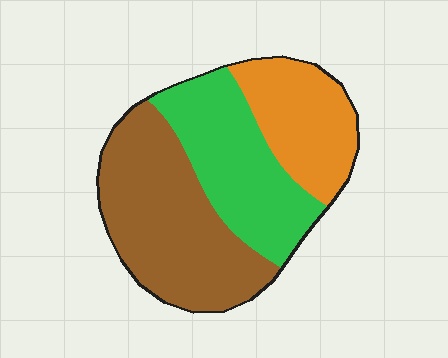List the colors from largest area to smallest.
From largest to smallest: brown, green, orange.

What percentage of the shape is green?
Green takes up about one third (1/3) of the shape.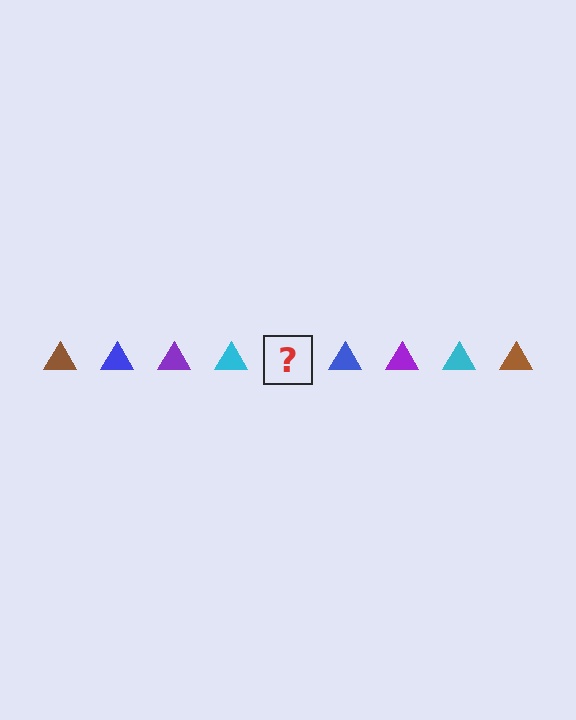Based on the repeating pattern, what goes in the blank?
The blank should be a brown triangle.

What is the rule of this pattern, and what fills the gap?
The rule is that the pattern cycles through brown, blue, purple, cyan triangles. The gap should be filled with a brown triangle.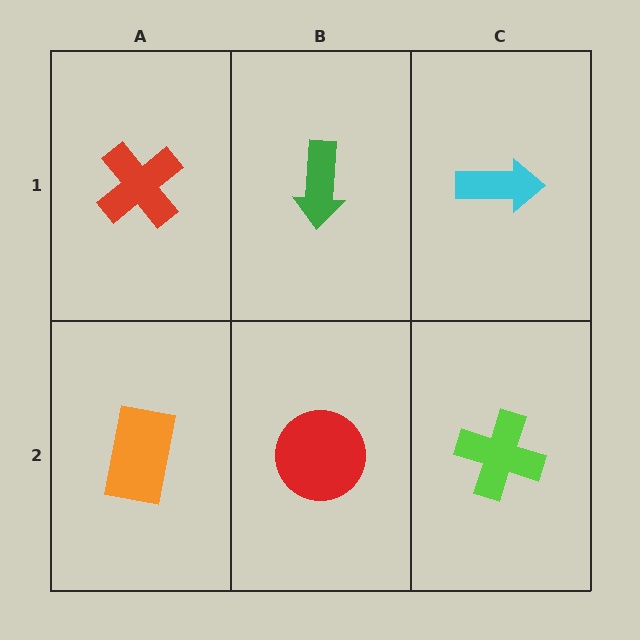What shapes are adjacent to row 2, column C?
A cyan arrow (row 1, column C), a red circle (row 2, column B).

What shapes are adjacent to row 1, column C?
A lime cross (row 2, column C), a green arrow (row 1, column B).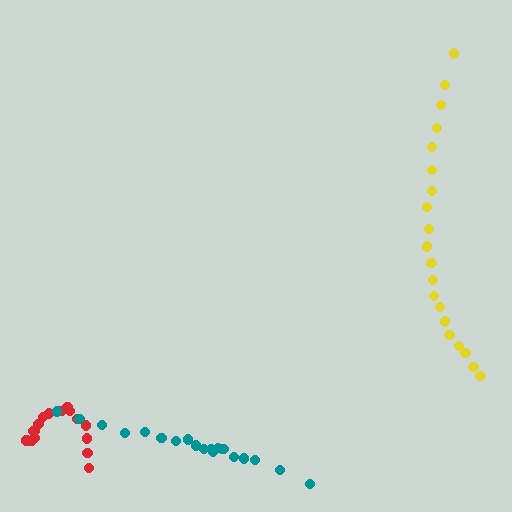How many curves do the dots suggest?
There are 3 distinct paths.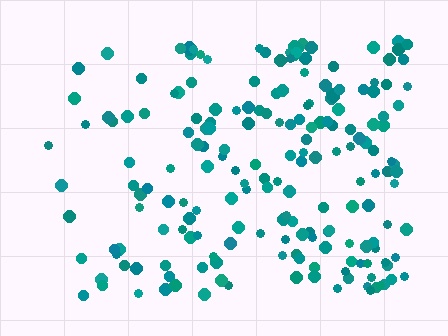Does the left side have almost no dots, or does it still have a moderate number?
Still a moderate number, just noticeably fewer than the right.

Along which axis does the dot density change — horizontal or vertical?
Horizontal.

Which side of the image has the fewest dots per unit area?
The left.